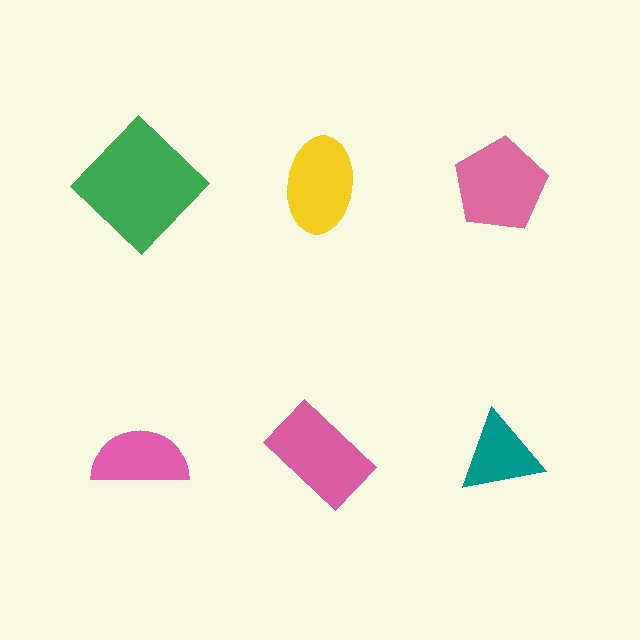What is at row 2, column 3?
A teal triangle.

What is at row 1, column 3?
A pink pentagon.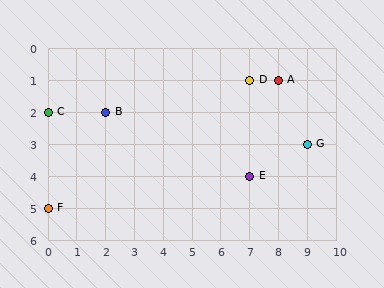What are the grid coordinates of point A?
Point A is at grid coordinates (8, 1).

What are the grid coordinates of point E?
Point E is at grid coordinates (7, 4).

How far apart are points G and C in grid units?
Points G and C are 9 columns and 1 row apart (about 9.1 grid units diagonally).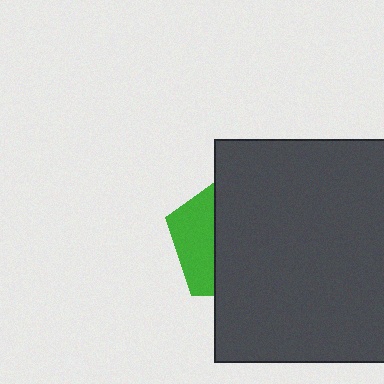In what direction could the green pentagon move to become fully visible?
The green pentagon could move left. That would shift it out from behind the dark gray square entirely.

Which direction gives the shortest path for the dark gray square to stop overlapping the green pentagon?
Moving right gives the shortest separation.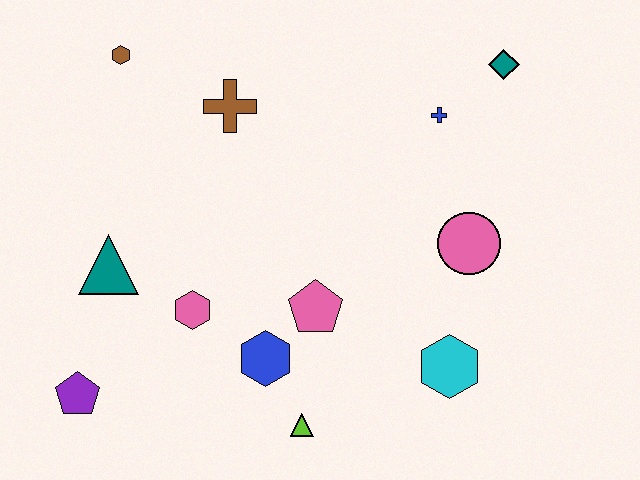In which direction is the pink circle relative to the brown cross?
The pink circle is to the right of the brown cross.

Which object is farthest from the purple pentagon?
The teal diamond is farthest from the purple pentagon.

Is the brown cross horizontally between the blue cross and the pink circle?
No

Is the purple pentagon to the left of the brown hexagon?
Yes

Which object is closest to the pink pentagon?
The blue hexagon is closest to the pink pentagon.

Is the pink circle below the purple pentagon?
No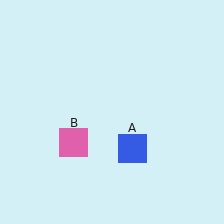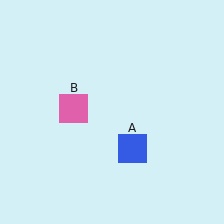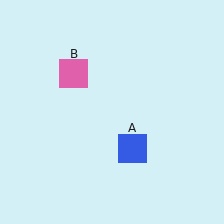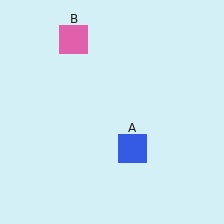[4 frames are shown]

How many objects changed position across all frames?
1 object changed position: pink square (object B).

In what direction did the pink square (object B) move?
The pink square (object B) moved up.